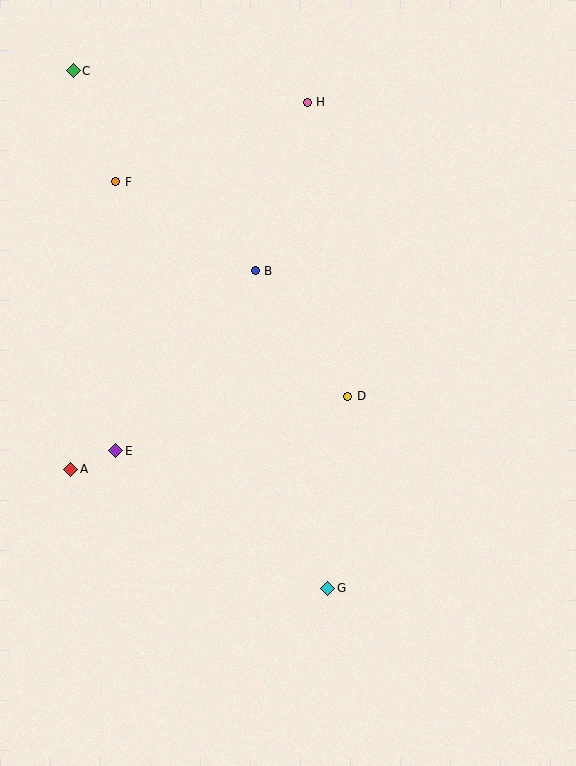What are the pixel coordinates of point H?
Point H is at (307, 102).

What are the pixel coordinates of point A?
Point A is at (71, 469).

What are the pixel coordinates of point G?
Point G is at (328, 588).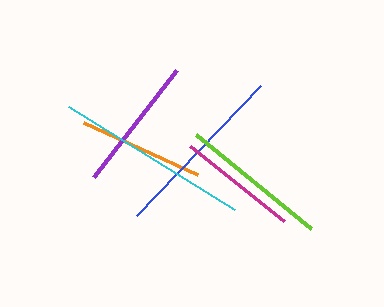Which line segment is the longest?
The cyan line is the longest at approximately 195 pixels.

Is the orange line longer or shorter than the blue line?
The blue line is longer than the orange line.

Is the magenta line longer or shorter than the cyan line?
The cyan line is longer than the magenta line.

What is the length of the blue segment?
The blue segment is approximately 179 pixels long.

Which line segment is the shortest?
The magenta line is the shortest at approximately 120 pixels.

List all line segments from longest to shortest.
From longest to shortest: cyan, blue, lime, purple, orange, magenta.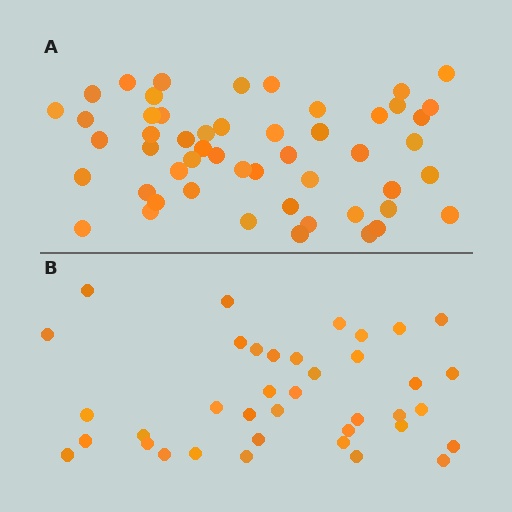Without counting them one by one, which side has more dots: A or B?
Region A (the top region) has more dots.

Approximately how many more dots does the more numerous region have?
Region A has approximately 15 more dots than region B.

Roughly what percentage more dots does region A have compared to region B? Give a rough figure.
About 35% more.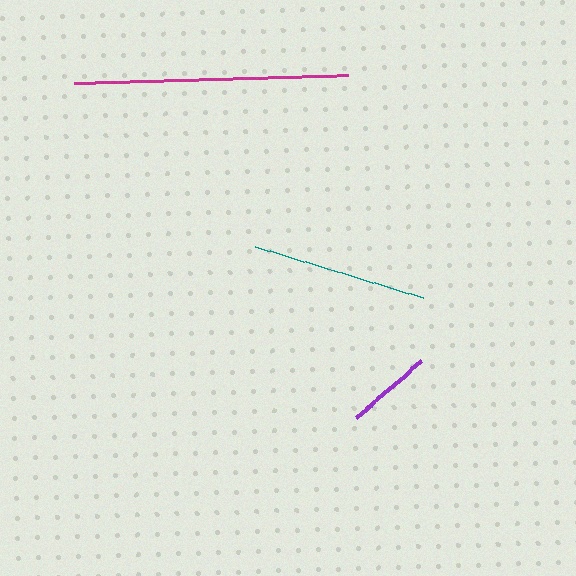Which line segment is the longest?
The magenta line is the longest at approximately 274 pixels.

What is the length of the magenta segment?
The magenta segment is approximately 274 pixels long.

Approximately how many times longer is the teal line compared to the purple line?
The teal line is approximately 2.0 times the length of the purple line.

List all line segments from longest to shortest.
From longest to shortest: magenta, teal, purple.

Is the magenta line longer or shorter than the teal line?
The magenta line is longer than the teal line.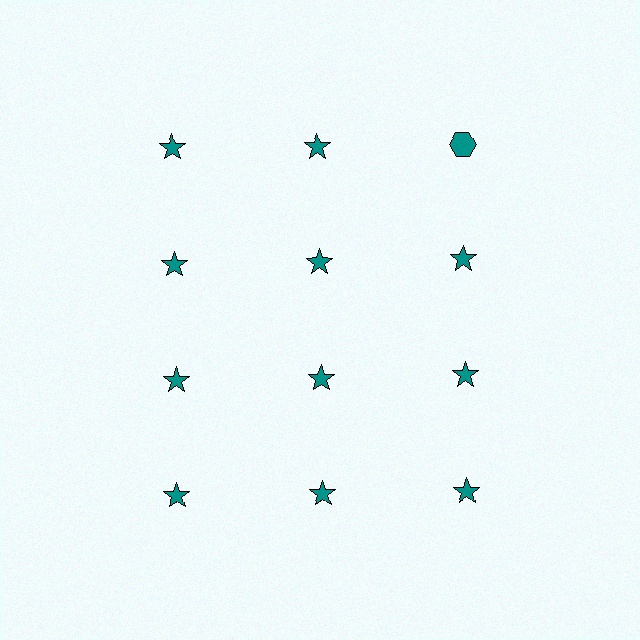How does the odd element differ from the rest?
It has a different shape: hexagon instead of star.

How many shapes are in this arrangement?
There are 12 shapes arranged in a grid pattern.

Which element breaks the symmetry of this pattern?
The teal hexagon in the top row, center column breaks the symmetry. All other shapes are teal stars.